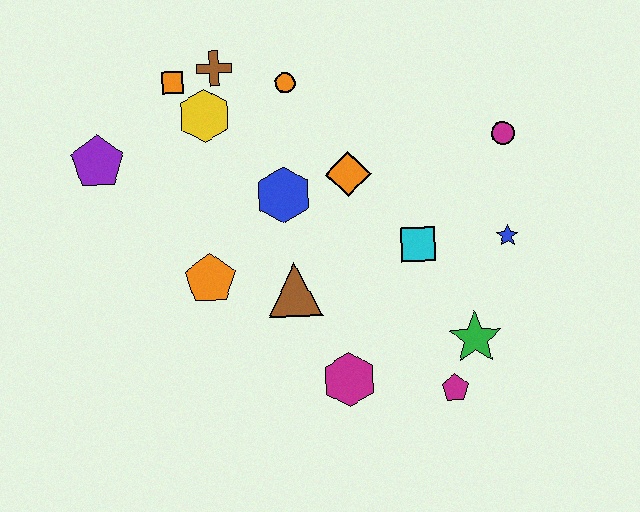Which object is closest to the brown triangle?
The orange pentagon is closest to the brown triangle.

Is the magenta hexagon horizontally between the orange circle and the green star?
Yes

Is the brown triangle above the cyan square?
No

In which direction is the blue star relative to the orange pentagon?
The blue star is to the right of the orange pentagon.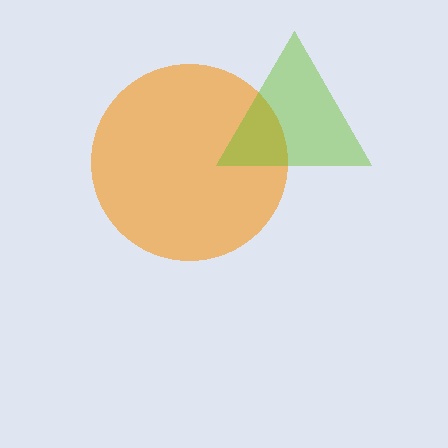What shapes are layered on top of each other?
The layered shapes are: an orange circle, a lime triangle.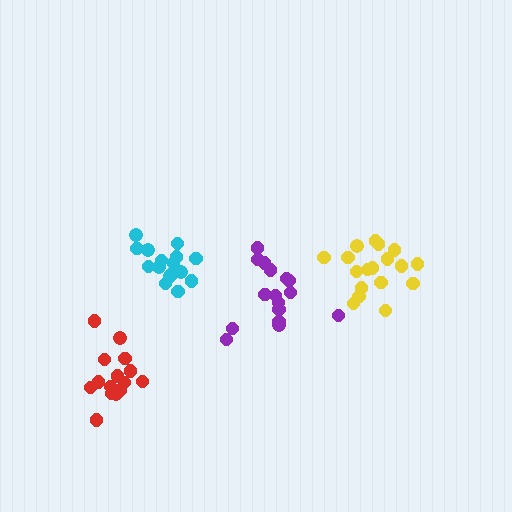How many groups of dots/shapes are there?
There are 4 groups.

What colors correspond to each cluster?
The clusters are colored: cyan, yellow, purple, red.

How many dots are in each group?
Group 1: 16 dots, Group 2: 18 dots, Group 3: 16 dots, Group 4: 15 dots (65 total).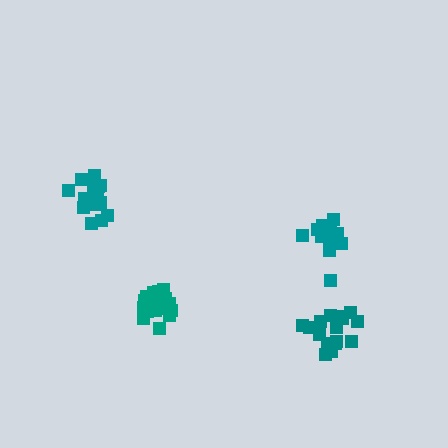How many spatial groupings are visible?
There are 4 spatial groupings.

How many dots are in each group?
Group 1: 15 dots, Group 2: 20 dots, Group 3: 16 dots, Group 4: 17 dots (68 total).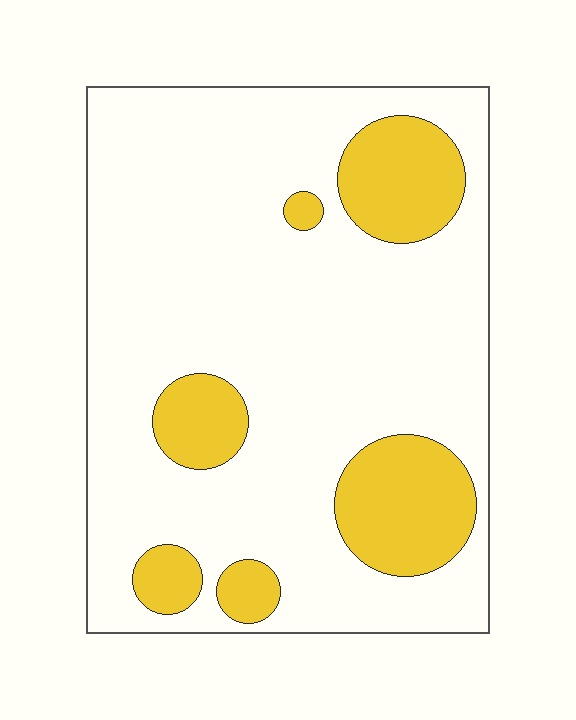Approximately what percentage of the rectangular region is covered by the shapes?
Approximately 20%.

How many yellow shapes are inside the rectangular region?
6.